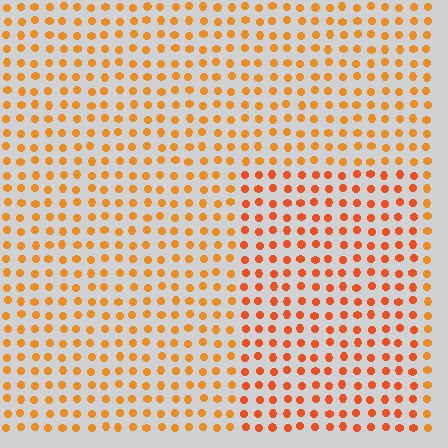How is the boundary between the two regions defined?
The boundary is defined purely by a slight shift in hue (about 18 degrees). Spacing, size, and orientation are identical on both sides.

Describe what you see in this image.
The image is filled with small orange elements in a uniform arrangement. A rectangle-shaped region is visible where the elements are tinted to a slightly different hue, forming a subtle color boundary.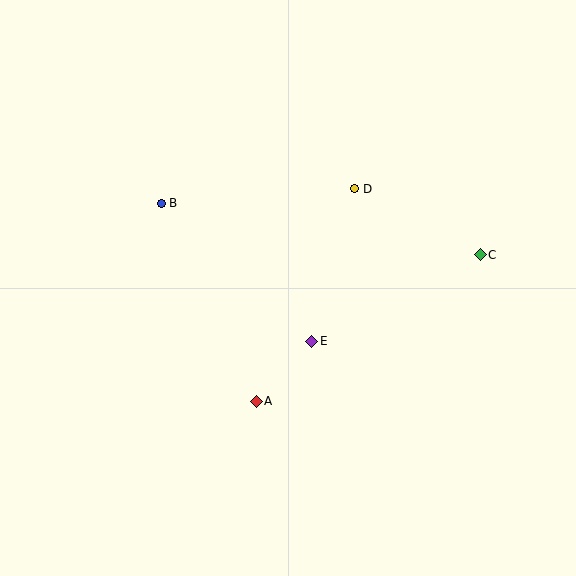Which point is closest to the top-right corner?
Point C is closest to the top-right corner.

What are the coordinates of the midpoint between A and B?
The midpoint between A and B is at (209, 302).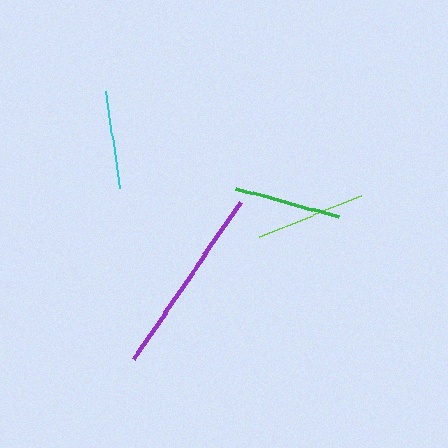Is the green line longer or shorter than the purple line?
The purple line is longer than the green line.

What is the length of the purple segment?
The purple segment is approximately 189 pixels long.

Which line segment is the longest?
The purple line is the longest at approximately 189 pixels.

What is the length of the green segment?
The green segment is approximately 106 pixels long.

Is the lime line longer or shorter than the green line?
The lime line is longer than the green line.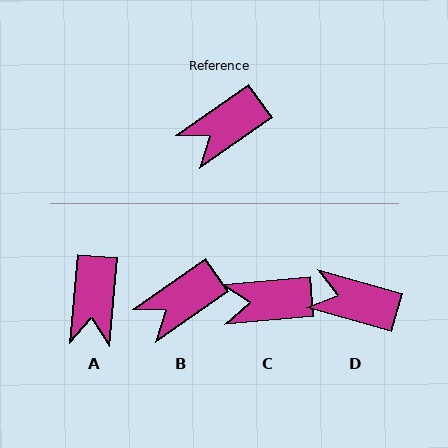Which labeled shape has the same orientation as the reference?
B.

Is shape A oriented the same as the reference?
No, it is off by about 50 degrees.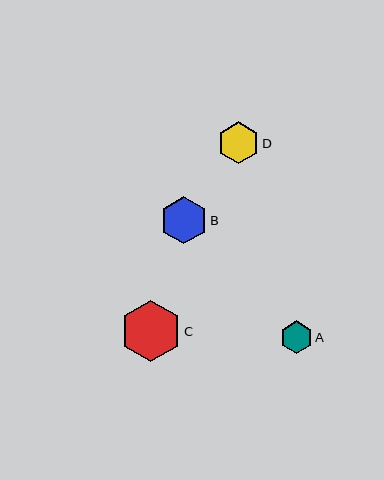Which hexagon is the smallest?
Hexagon A is the smallest with a size of approximately 32 pixels.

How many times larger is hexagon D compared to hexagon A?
Hexagon D is approximately 1.3 times the size of hexagon A.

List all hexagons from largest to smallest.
From largest to smallest: C, B, D, A.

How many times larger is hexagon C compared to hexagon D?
Hexagon C is approximately 1.5 times the size of hexagon D.